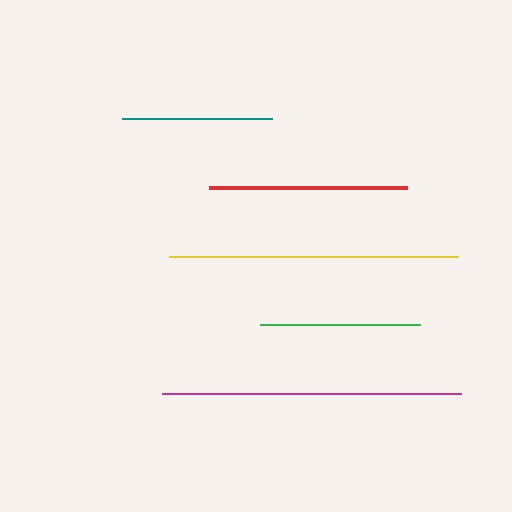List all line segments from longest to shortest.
From longest to shortest: magenta, yellow, red, green, teal.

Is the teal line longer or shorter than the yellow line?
The yellow line is longer than the teal line.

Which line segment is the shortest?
The teal line is the shortest at approximately 150 pixels.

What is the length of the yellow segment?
The yellow segment is approximately 289 pixels long.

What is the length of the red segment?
The red segment is approximately 198 pixels long.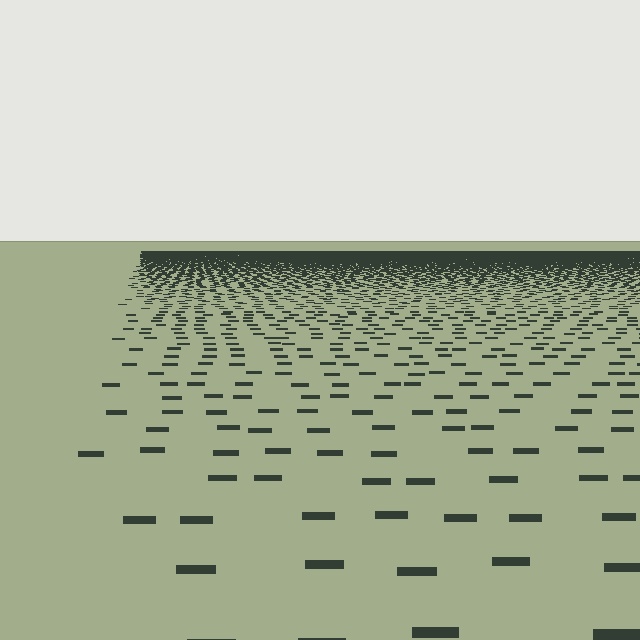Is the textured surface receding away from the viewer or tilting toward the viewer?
The surface is receding away from the viewer. Texture elements get smaller and denser toward the top.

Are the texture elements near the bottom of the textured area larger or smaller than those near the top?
Larger. Near the bottom, elements are closer to the viewer and appear at a bigger on-screen size.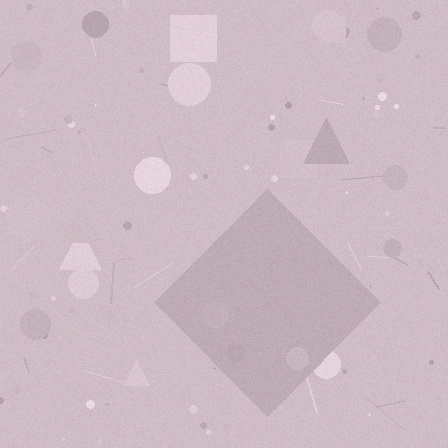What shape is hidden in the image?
A diamond is hidden in the image.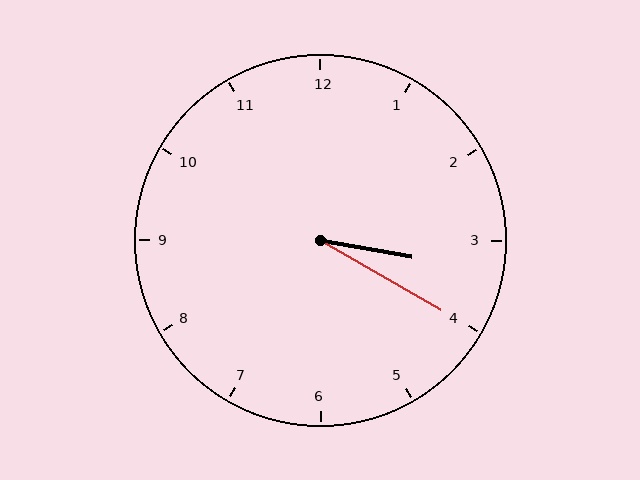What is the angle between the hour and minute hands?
Approximately 20 degrees.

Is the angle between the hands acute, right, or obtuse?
It is acute.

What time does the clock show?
3:20.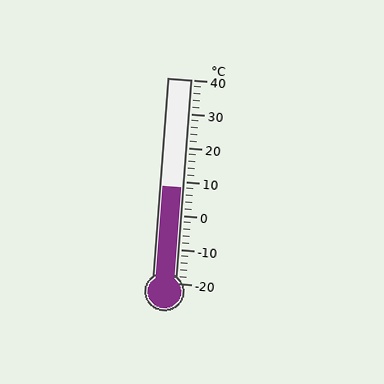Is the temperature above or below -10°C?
The temperature is above -10°C.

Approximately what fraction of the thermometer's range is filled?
The thermometer is filled to approximately 45% of its range.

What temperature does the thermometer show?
The thermometer shows approximately 8°C.